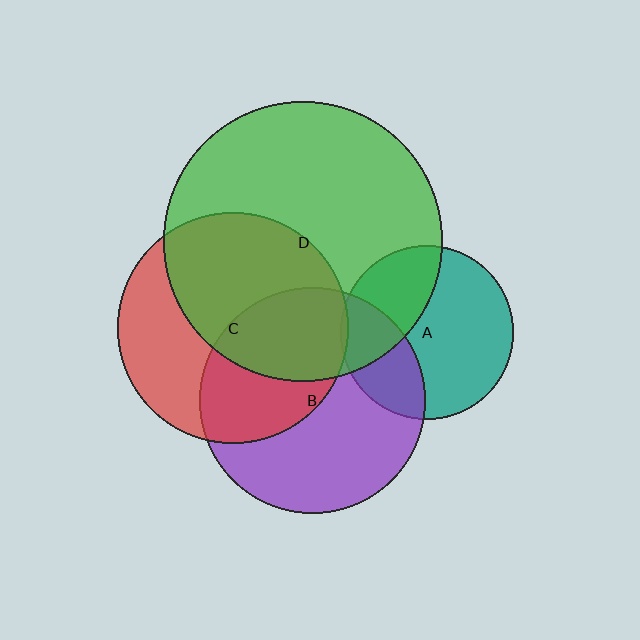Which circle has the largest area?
Circle D (green).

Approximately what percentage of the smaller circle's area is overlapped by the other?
Approximately 45%.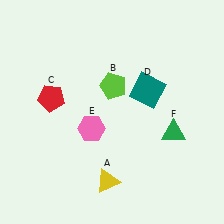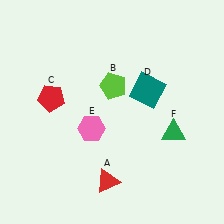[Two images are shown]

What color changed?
The triangle (A) changed from yellow in Image 1 to red in Image 2.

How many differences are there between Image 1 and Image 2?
There is 1 difference between the two images.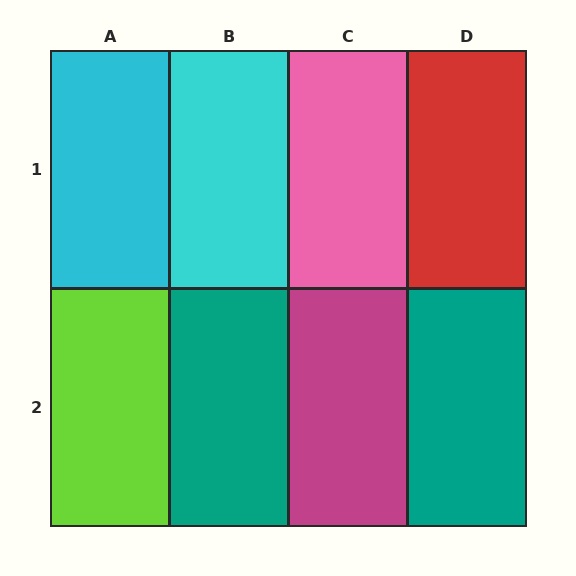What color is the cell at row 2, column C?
Magenta.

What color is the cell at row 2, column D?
Teal.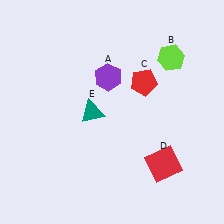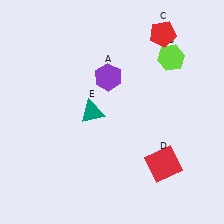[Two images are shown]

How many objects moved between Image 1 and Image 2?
1 object moved between the two images.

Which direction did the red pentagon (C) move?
The red pentagon (C) moved up.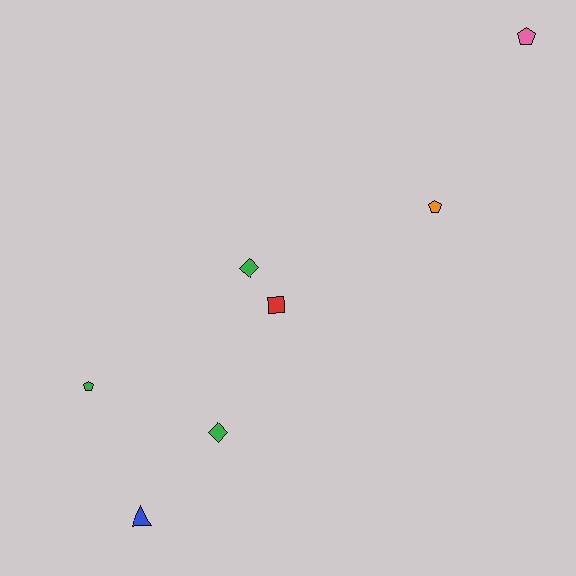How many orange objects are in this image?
There is 1 orange object.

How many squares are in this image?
There is 1 square.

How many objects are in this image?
There are 7 objects.